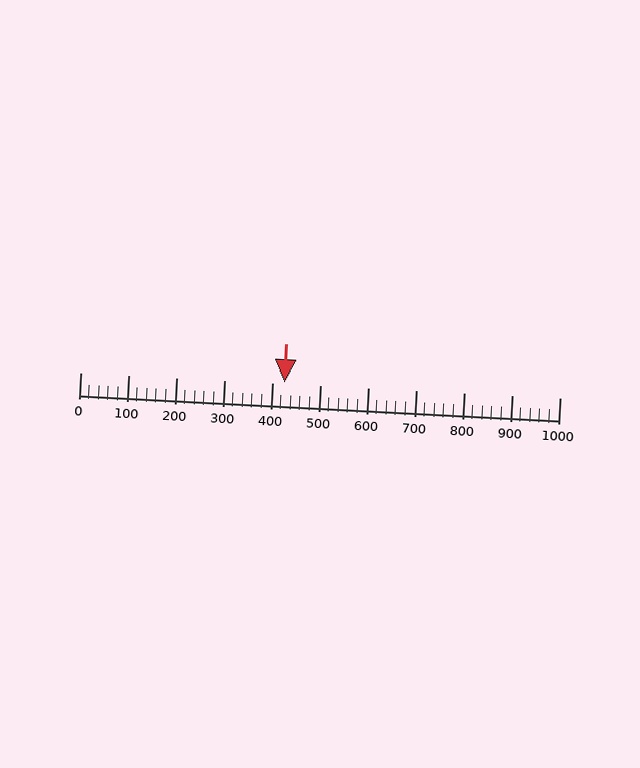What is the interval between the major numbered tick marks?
The major tick marks are spaced 100 units apart.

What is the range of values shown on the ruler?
The ruler shows values from 0 to 1000.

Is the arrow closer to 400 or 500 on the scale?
The arrow is closer to 400.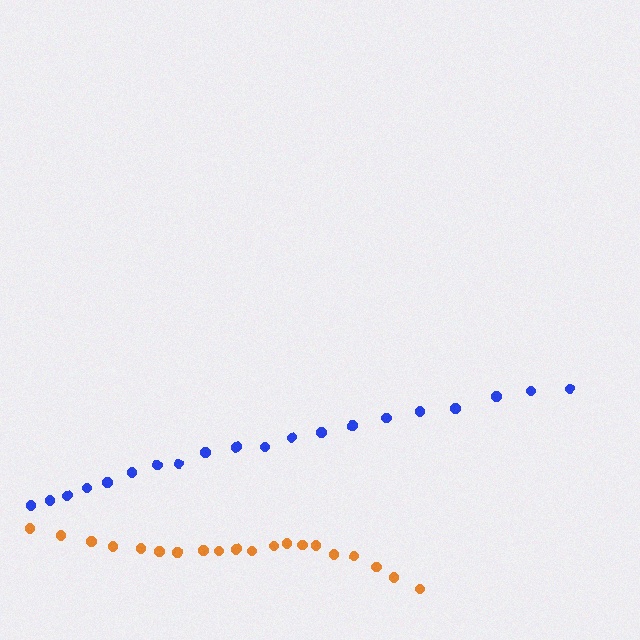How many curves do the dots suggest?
There are 2 distinct paths.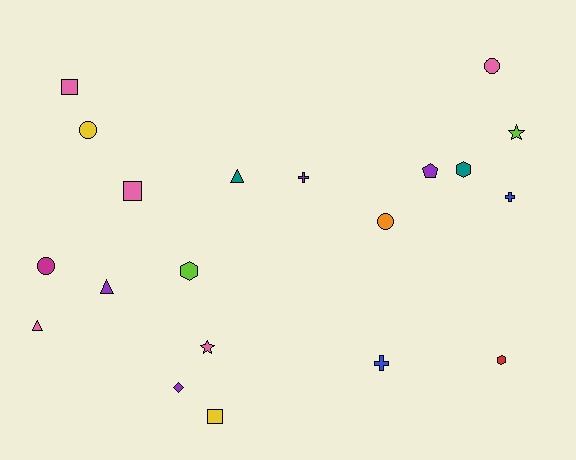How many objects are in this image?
There are 20 objects.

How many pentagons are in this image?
There is 1 pentagon.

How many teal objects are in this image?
There are 2 teal objects.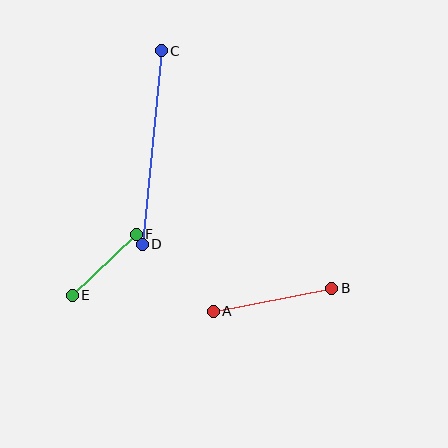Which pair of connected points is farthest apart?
Points C and D are farthest apart.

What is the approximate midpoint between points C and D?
The midpoint is at approximately (152, 147) pixels.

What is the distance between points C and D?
The distance is approximately 194 pixels.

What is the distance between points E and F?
The distance is approximately 88 pixels.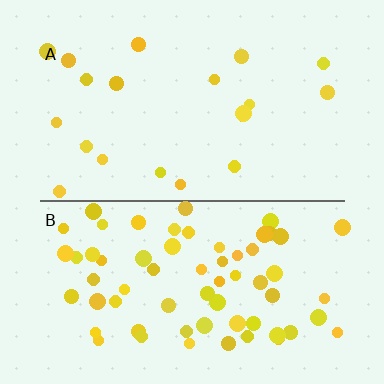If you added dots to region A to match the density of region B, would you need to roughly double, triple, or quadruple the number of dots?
Approximately triple.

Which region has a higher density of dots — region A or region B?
B (the bottom).